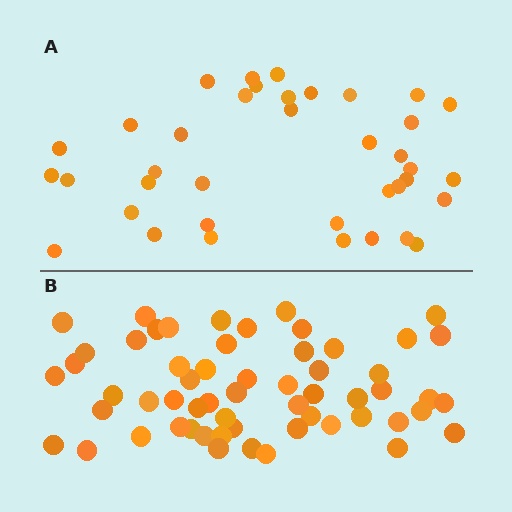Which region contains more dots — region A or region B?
Region B (the bottom region) has more dots.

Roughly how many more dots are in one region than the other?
Region B has approximately 20 more dots than region A.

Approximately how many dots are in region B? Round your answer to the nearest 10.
About 60 dots. (The exact count is 58, which rounds to 60.)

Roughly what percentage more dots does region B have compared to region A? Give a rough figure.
About 55% more.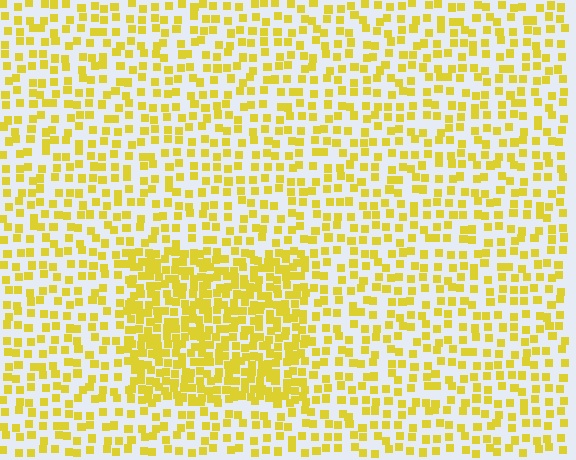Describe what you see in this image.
The image contains small yellow elements arranged at two different densities. A rectangle-shaped region is visible where the elements are more densely packed than the surrounding area.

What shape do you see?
I see a rectangle.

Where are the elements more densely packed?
The elements are more densely packed inside the rectangle boundary.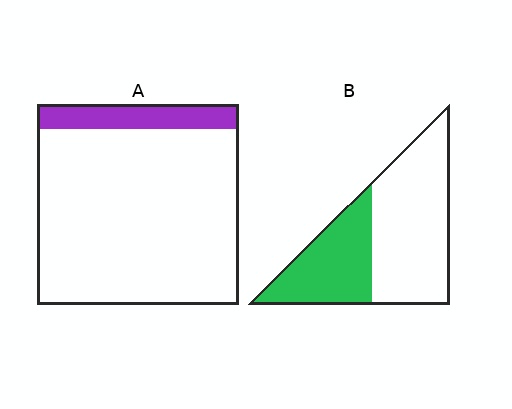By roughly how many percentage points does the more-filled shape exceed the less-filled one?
By roughly 25 percentage points (B over A).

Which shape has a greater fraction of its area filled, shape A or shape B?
Shape B.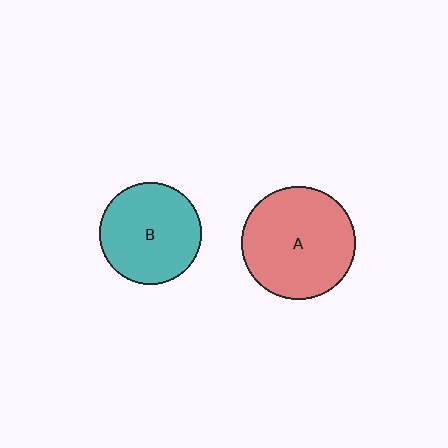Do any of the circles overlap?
No, none of the circles overlap.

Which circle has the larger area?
Circle A (red).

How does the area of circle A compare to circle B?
Approximately 1.2 times.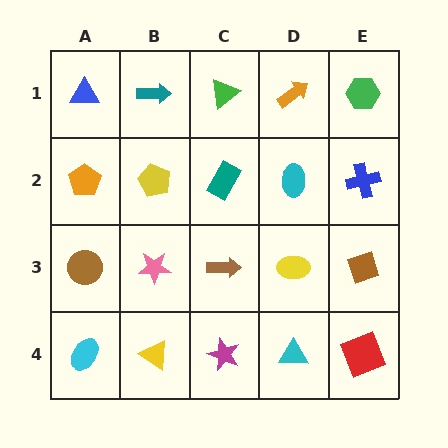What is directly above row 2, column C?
A green triangle.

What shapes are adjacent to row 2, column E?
A green hexagon (row 1, column E), a brown diamond (row 3, column E), a cyan ellipse (row 2, column D).